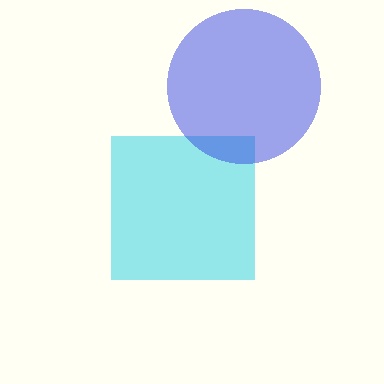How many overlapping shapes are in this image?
There are 2 overlapping shapes in the image.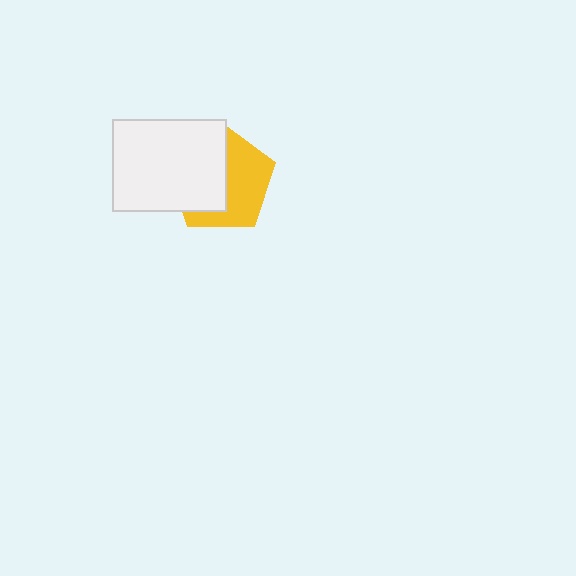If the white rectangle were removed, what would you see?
You would see the complete yellow pentagon.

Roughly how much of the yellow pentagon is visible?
About half of it is visible (roughly 50%).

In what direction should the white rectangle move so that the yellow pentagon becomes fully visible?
The white rectangle should move left. That is the shortest direction to clear the overlap and leave the yellow pentagon fully visible.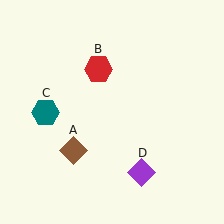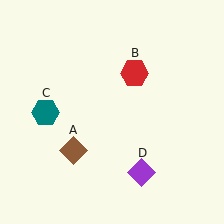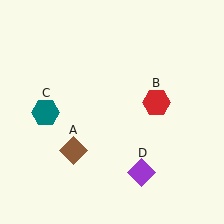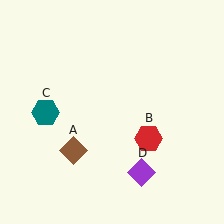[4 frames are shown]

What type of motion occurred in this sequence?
The red hexagon (object B) rotated clockwise around the center of the scene.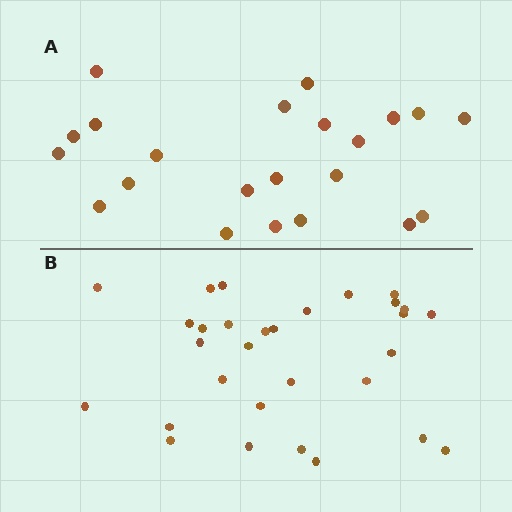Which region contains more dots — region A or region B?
Region B (the bottom region) has more dots.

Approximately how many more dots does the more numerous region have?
Region B has roughly 8 or so more dots than region A.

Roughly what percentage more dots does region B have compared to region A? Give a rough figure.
About 35% more.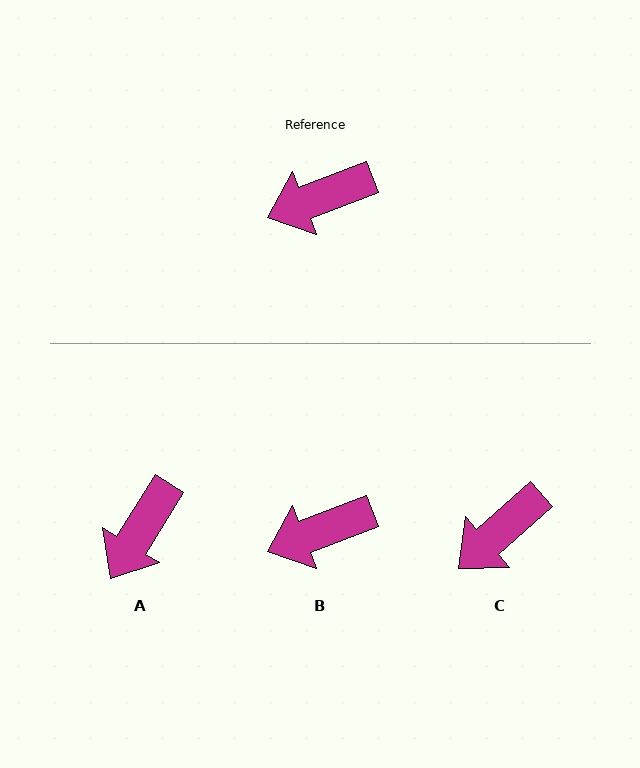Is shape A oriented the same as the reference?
No, it is off by about 37 degrees.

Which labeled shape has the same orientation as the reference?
B.